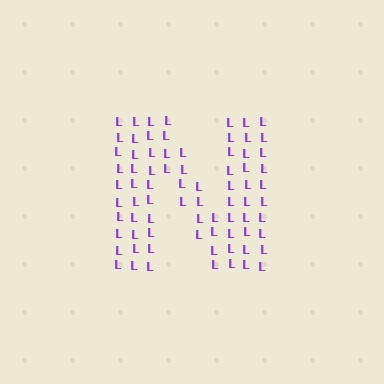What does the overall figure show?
The overall figure shows the letter N.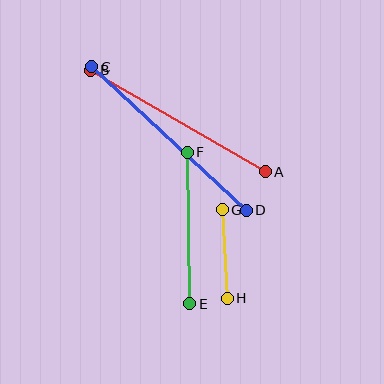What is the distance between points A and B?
The distance is approximately 202 pixels.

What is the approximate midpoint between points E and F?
The midpoint is at approximately (188, 228) pixels.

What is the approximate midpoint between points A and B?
The midpoint is at approximately (178, 121) pixels.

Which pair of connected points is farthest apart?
Points C and D are farthest apart.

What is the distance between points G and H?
The distance is approximately 89 pixels.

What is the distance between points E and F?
The distance is approximately 151 pixels.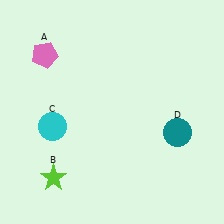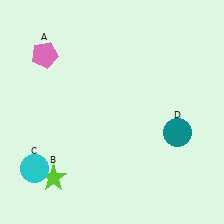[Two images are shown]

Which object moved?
The cyan circle (C) moved down.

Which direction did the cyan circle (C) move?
The cyan circle (C) moved down.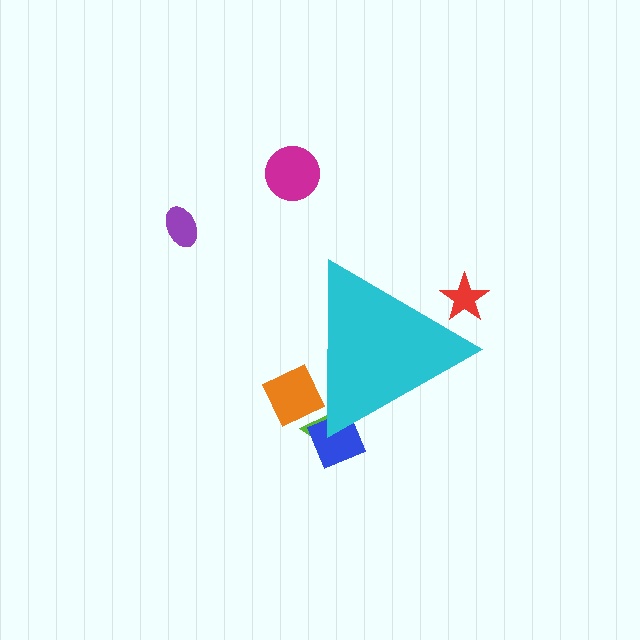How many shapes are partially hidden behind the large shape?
4 shapes are partially hidden.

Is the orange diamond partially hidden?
Yes, the orange diamond is partially hidden behind the cyan triangle.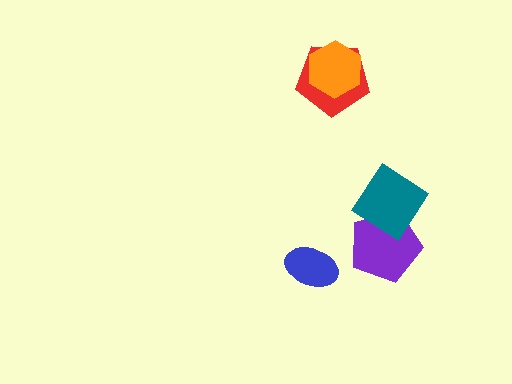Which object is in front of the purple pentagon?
The teal diamond is in front of the purple pentagon.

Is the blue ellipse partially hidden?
No, no other shape covers it.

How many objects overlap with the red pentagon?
1 object overlaps with the red pentagon.